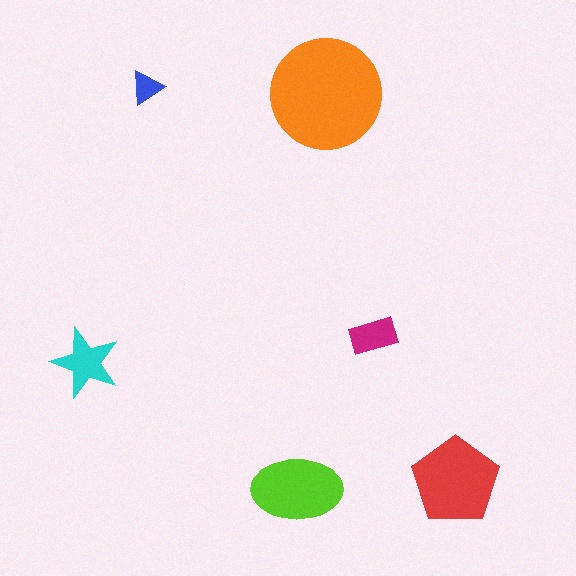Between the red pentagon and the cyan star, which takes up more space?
The red pentagon.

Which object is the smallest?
The blue triangle.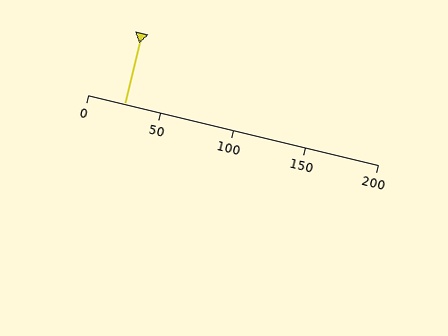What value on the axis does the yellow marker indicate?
The marker indicates approximately 25.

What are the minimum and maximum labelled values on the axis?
The axis runs from 0 to 200.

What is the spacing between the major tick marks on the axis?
The major ticks are spaced 50 apart.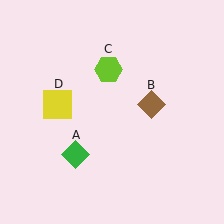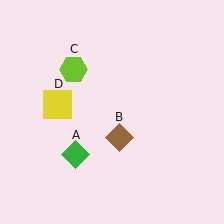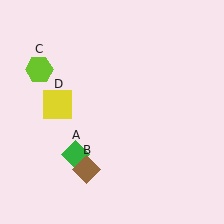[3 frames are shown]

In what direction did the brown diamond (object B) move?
The brown diamond (object B) moved down and to the left.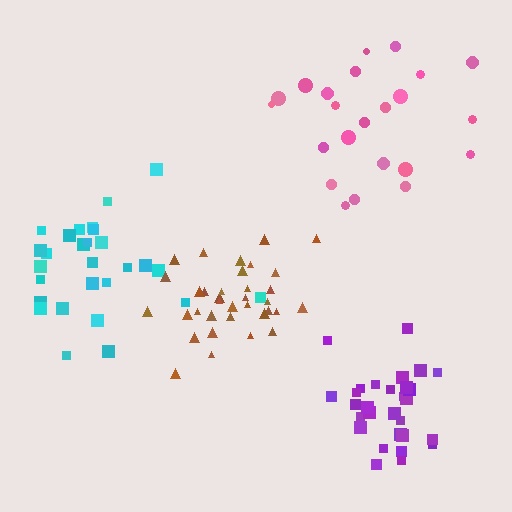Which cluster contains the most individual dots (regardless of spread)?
Brown (35).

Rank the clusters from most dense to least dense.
purple, brown, cyan, pink.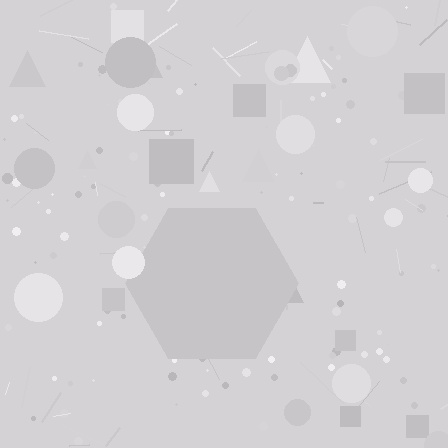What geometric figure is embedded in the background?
A hexagon is embedded in the background.